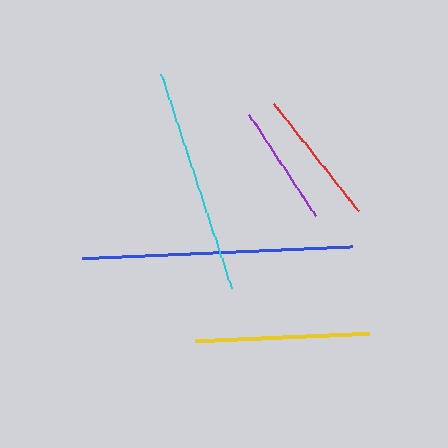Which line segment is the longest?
The blue line is the longest at approximately 270 pixels.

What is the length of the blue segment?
The blue segment is approximately 270 pixels long.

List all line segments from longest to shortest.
From longest to shortest: blue, cyan, yellow, red, purple.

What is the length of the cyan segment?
The cyan segment is approximately 225 pixels long.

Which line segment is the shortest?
The purple line is the shortest at approximately 121 pixels.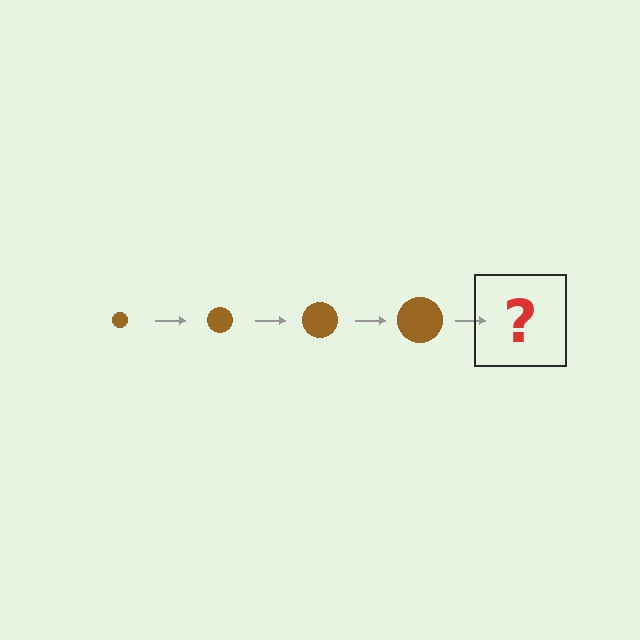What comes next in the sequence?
The next element should be a brown circle, larger than the previous one.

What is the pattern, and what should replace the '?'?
The pattern is that the circle gets progressively larger each step. The '?' should be a brown circle, larger than the previous one.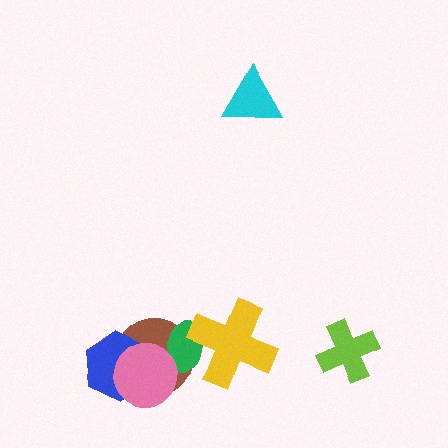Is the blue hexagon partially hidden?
Yes, it is partially covered by another shape.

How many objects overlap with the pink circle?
3 objects overlap with the pink circle.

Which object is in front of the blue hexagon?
The pink circle is in front of the blue hexagon.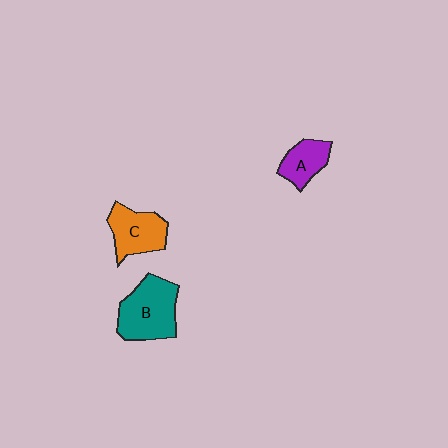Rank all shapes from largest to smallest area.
From largest to smallest: B (teal), C (orange), A (purple).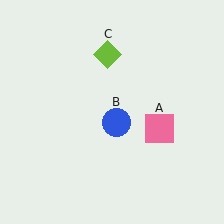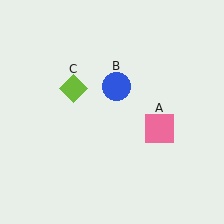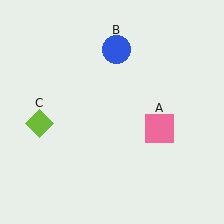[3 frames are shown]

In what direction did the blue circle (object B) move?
The blue circle (object B) moved up.